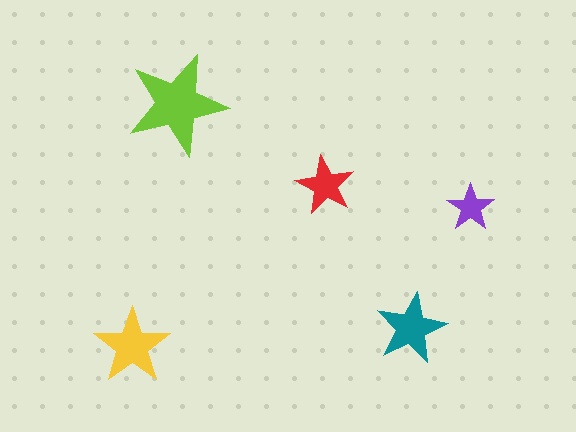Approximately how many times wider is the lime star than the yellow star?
About 1.5 times wider.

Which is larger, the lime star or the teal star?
The lime one.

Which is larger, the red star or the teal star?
The teal one.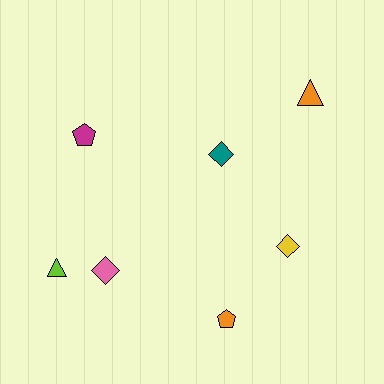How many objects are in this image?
There are 7 objects.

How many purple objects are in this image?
There are no purple objects.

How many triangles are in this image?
There are 2 triangles.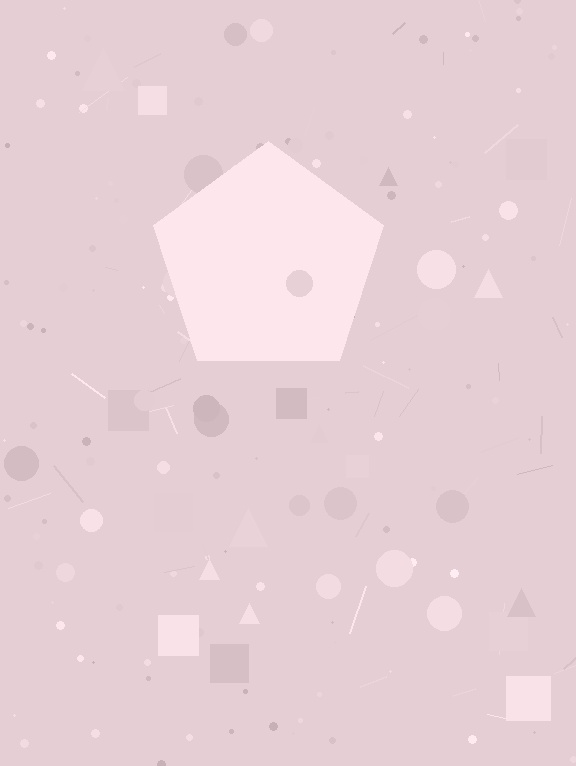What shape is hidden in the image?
A pentagon is hidden in the image.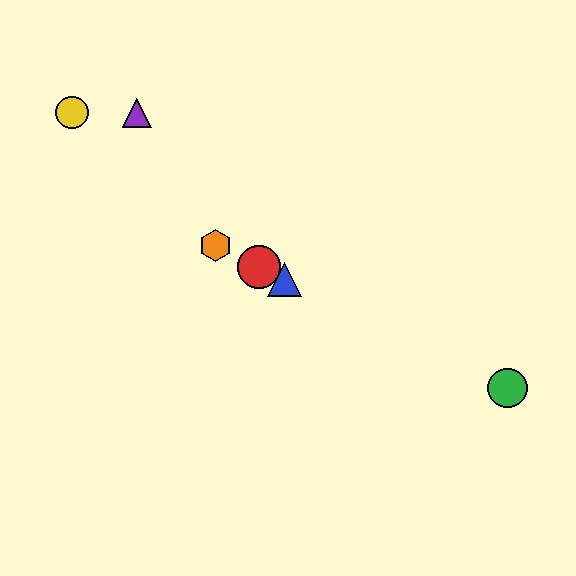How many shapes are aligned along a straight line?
4 shapes (the red circle, the blue triangle, the green circle, the orange hexagon) are aligned along a straight line.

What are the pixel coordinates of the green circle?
The green circle is at (508, 388).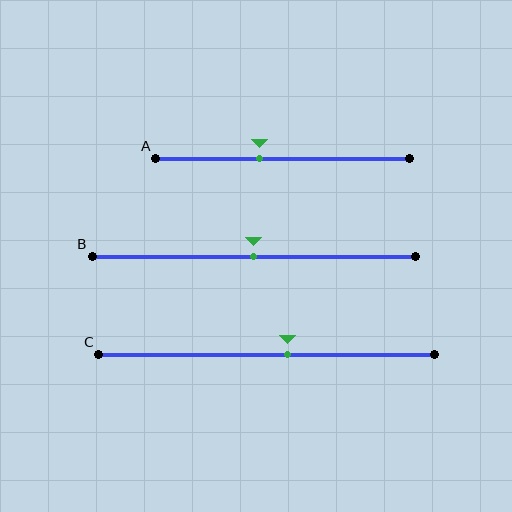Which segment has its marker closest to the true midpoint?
Segment B has its marker closest to the true midpoint.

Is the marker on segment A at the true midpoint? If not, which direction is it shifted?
No, the marker on segment A is shifted to the left by about 9% of the segment length.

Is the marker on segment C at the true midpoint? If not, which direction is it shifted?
No, the marker on segment C is shifted to the right by about 6% of the segment length.